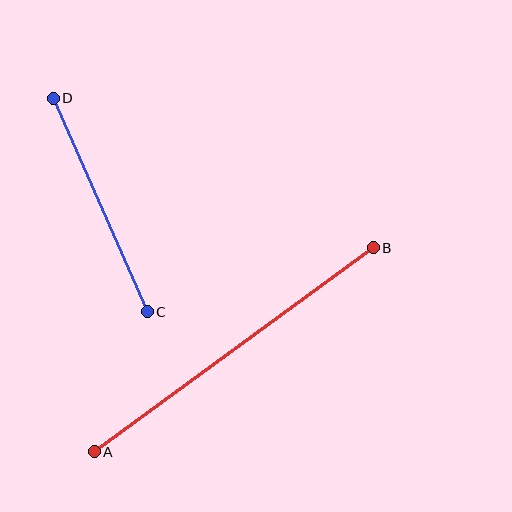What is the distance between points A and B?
The distance is approximately 346 pixels.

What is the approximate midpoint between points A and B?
The midpoint is at approximately (234, 350) pixels.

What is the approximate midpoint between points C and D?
The midpoint is at approximately (100, 205) pixels.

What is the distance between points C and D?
The distance is approximately 233 pixels.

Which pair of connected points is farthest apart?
Points A and B are farthest apart.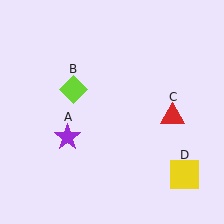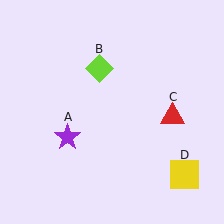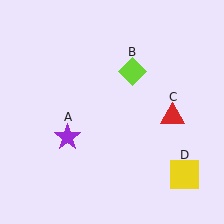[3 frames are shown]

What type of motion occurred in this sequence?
The lime diamond (object B) rotated clockwise around the center of the scene.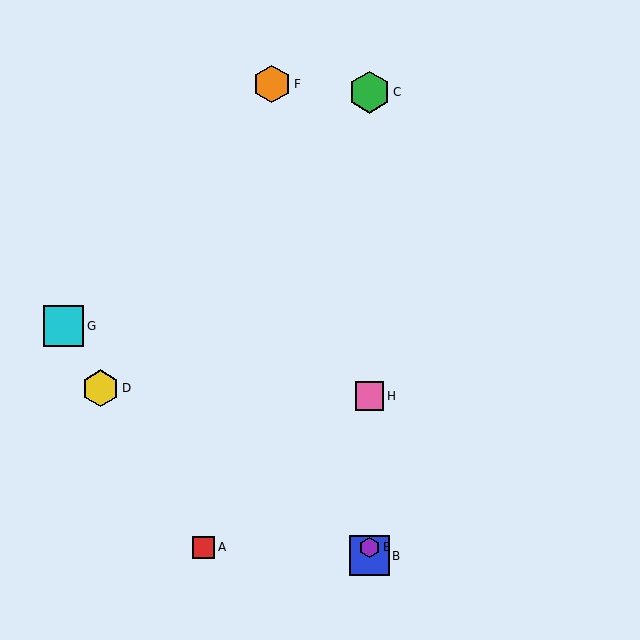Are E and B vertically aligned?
Yes, both are at x≈369.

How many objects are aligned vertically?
4 objects (B, C, E, H) are aligned vertically.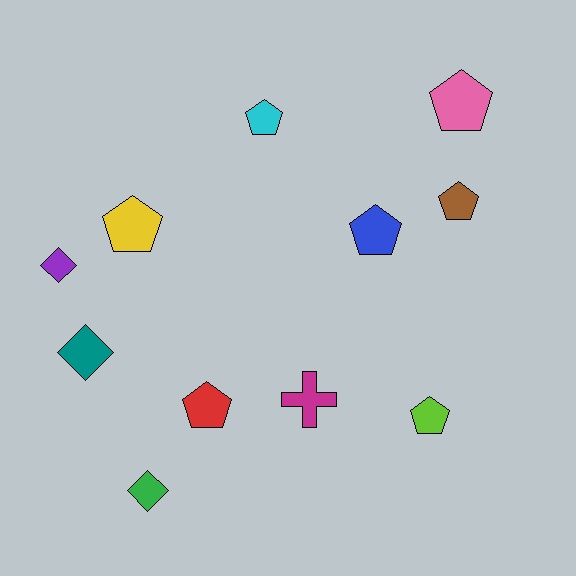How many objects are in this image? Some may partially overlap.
There are 11 objects.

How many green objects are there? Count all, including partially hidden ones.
There is 1 green object.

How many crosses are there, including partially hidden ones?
There is 1 cross.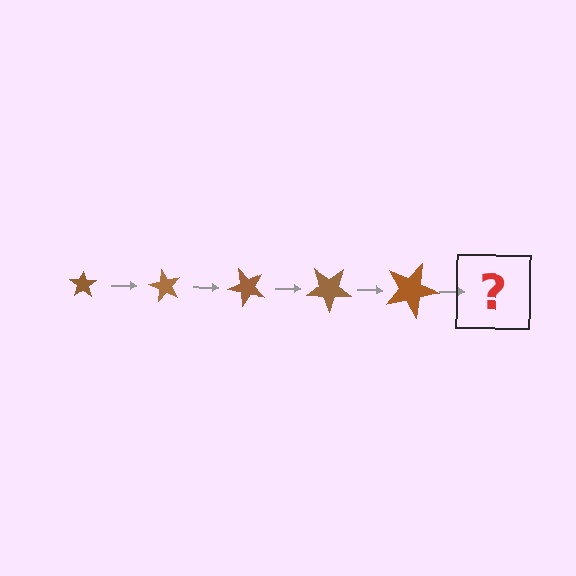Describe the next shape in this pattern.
It should be a star, larger than the previous one and rotated 300 degrees from the start.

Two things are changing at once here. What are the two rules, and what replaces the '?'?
The two rules are that the star grows larger each step and it rotates 60 degrees each step. The '?' should be a star, larger than the previous one and rotated 300 degrees from the start.